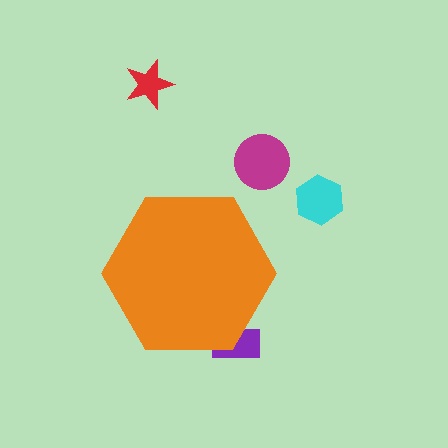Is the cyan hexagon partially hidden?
No, the cyan hexagon is fully visible.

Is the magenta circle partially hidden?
No, the magenta circle is fully visible.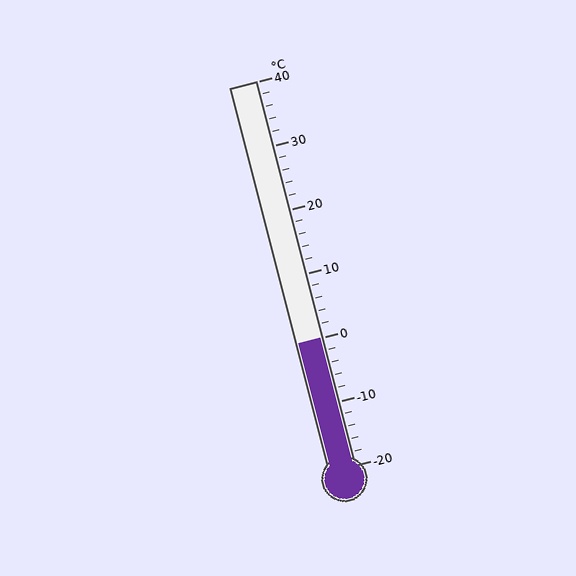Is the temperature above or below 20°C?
The temperature is below 20°C.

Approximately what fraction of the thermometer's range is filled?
The thermometer is filled to approximately 35% of its range.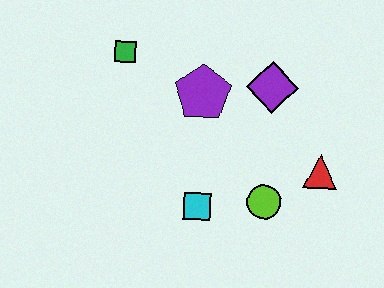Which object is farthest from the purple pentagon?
The red triangle is farthest from the purple pentagon.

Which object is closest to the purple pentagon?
The purple diamond is closest to the purple pentagon.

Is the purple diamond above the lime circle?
Yes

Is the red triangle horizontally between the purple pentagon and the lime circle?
No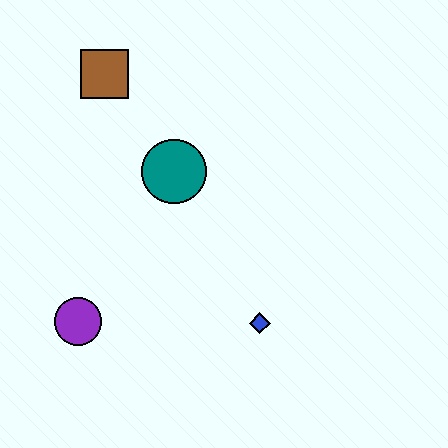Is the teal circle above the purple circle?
Yes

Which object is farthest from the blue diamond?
The brown square is farthest from the blue diamond.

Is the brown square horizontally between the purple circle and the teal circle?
Yes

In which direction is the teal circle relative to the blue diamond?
The teal circle is above the blue diamond.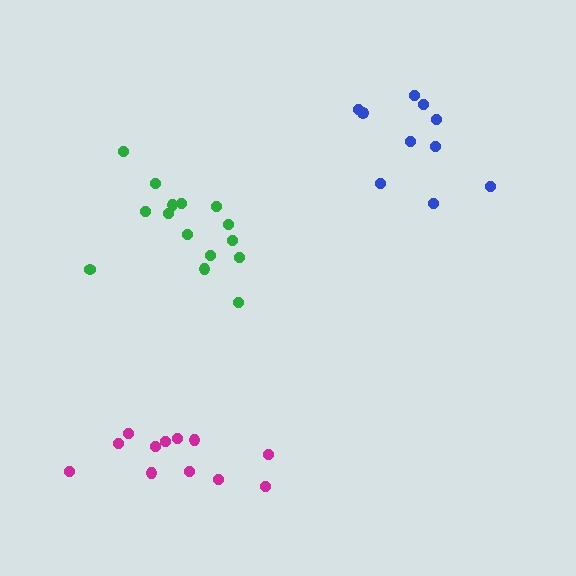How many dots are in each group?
Group 1: 10 dots, Group 2: 12 dots, Group 3: 15 dots (37 total).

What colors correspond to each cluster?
The clusters are colored: blue, magenta, green.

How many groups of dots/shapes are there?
There are 3 groups.